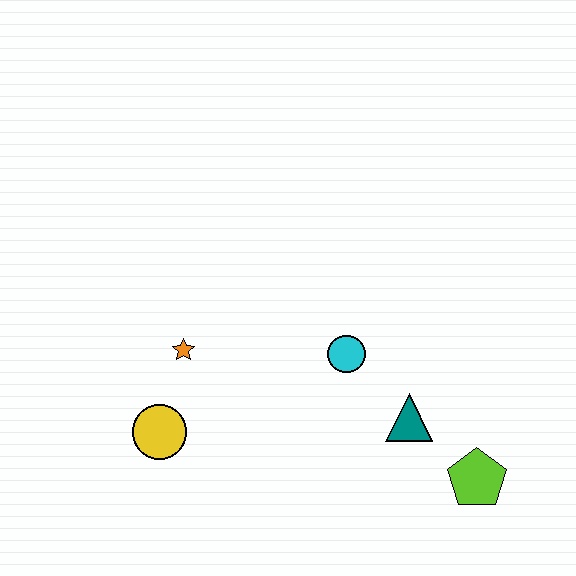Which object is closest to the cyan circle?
The teal triangle is closest to the cyan circle.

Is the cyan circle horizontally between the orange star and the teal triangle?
Yes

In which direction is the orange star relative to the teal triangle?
The orange star is to the left of the teal triangle.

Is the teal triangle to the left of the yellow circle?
No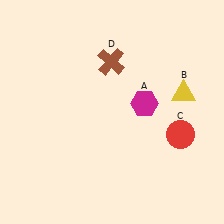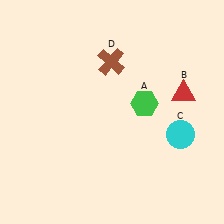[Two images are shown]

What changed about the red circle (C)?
In Image 1, C is red. In Image 2, it changed to cyan.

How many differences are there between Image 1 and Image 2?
There are 3 differences between the two images.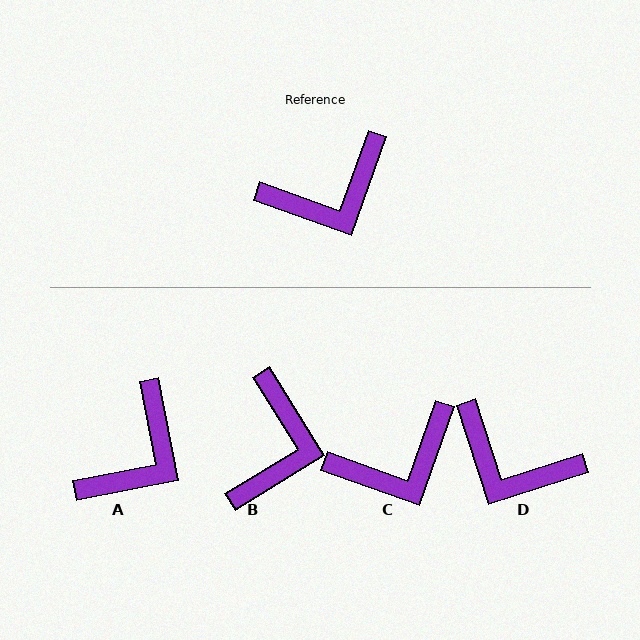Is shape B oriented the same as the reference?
No, it is off by about 51 degrees.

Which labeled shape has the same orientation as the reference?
C.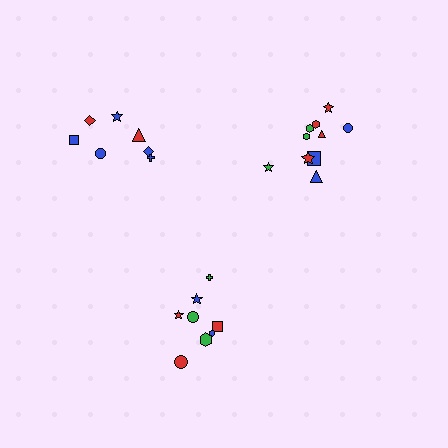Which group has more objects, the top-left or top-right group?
The top-right group.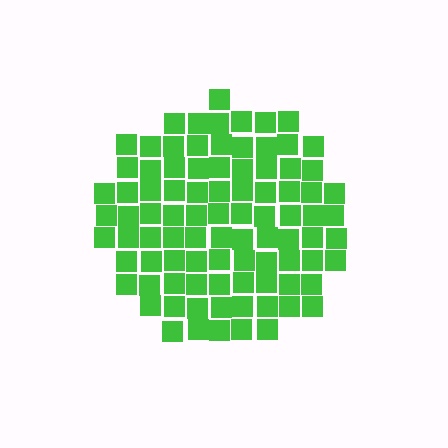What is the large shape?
The large shape is a circle.